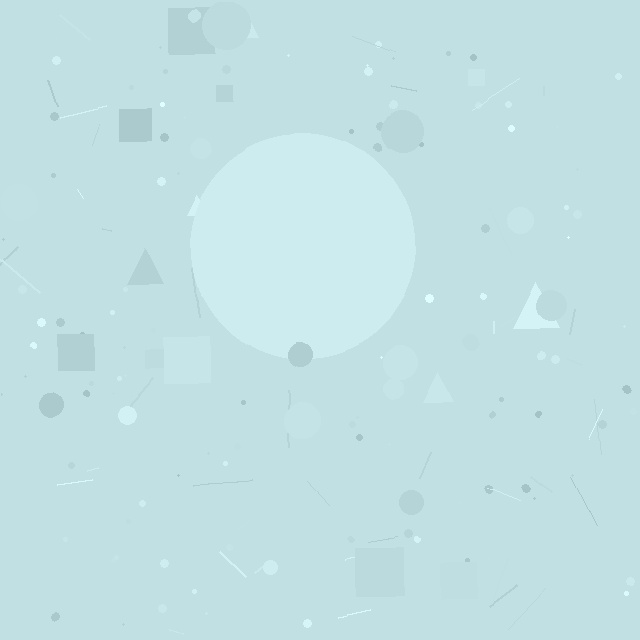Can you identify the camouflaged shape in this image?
The camouflaged shape is a circle.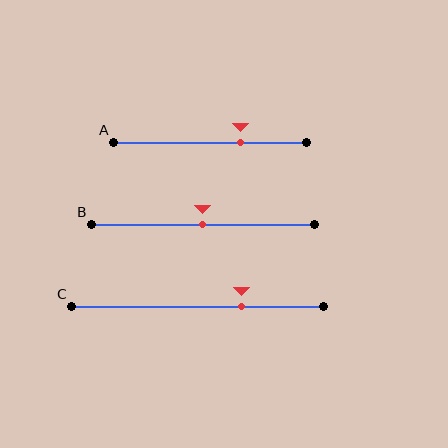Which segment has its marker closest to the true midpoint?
Segment B has its marker closest to the true midpoint.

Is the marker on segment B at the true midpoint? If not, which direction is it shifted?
Yes, the marker on segment B is at the true midpoint.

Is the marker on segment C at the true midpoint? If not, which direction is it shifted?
No, the marker on segment C is shifted to the right by about 17% of the segment length.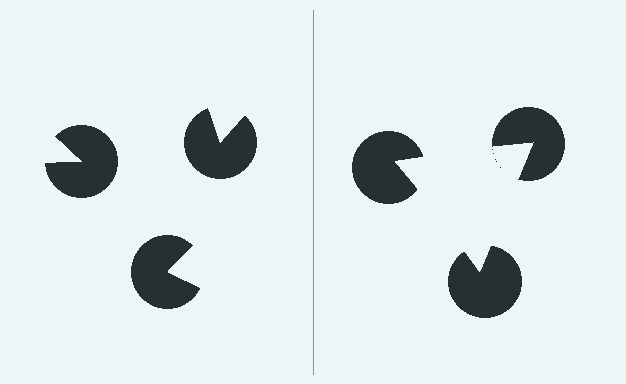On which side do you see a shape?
An illusory triangle appears on the right side. On the left side the wedge cuts are rotated, so no coherent shape forms.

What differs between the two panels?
The pac-man discs are positioned identically on both sides; only the wedge orientations differ. On the right they align to a triangle; on the left they are misaligned.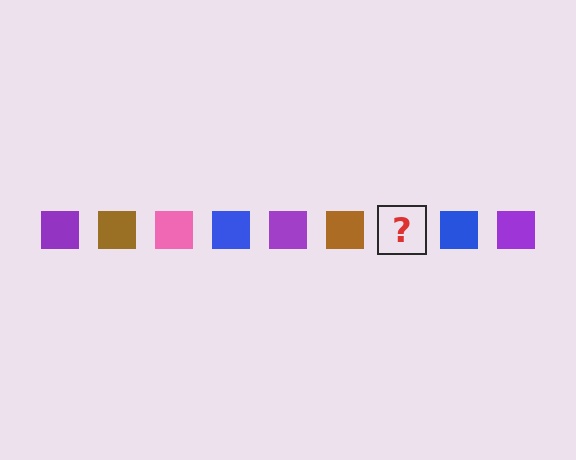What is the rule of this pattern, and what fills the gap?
The rule is that the pattern cycles through purple, brown, pink, blue squares. The gap should be filled with a pink square.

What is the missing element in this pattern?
The missing element is a pink square.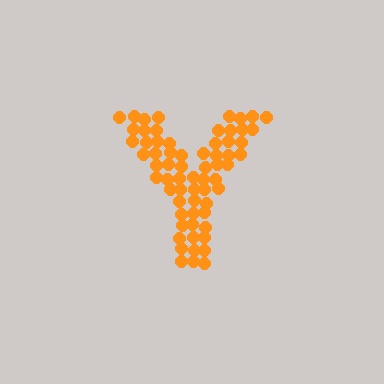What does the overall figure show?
The overall figure shows the letter Y.